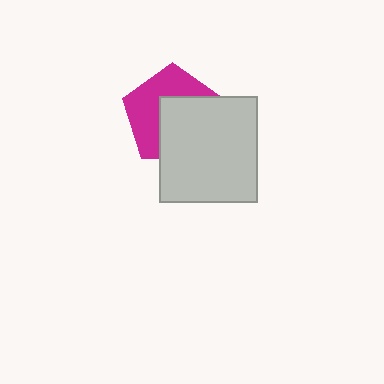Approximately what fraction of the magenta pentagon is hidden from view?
Roughly 51% of the magenta pentagon is hidden behind the light gray rectangle.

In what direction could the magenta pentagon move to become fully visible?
The magenta pentagon could move toward the upper-left. That would shift it out from behind the light gray rectangle entirely.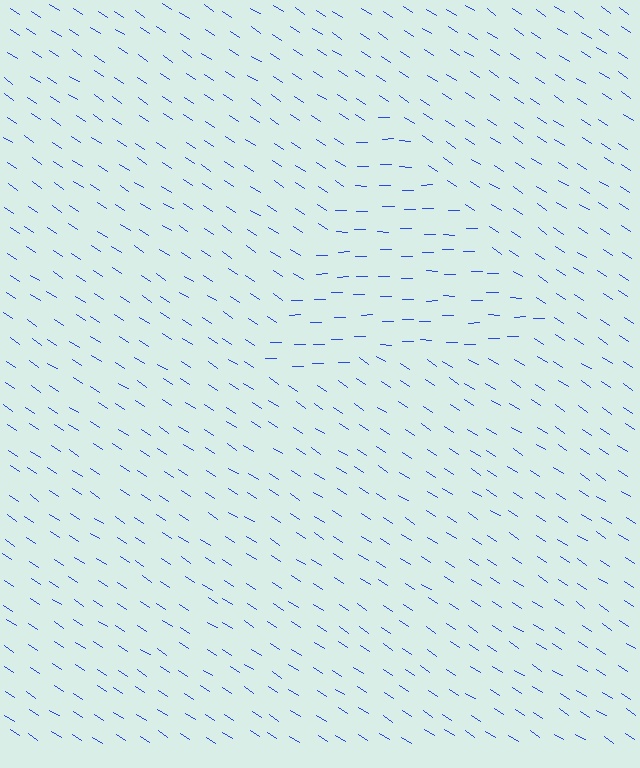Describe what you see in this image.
The image is filled with small blue line segments. A triangle region in the image has lines oriented differently from the surrounding lines, creating a visible texture boundary.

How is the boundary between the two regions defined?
The boundary is defined purely by a change in line orientation (approximately 33 degrees difference). All lines are the same color and thickness.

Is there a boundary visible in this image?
Yes, there is a texture boundary formed by a change in line orientation.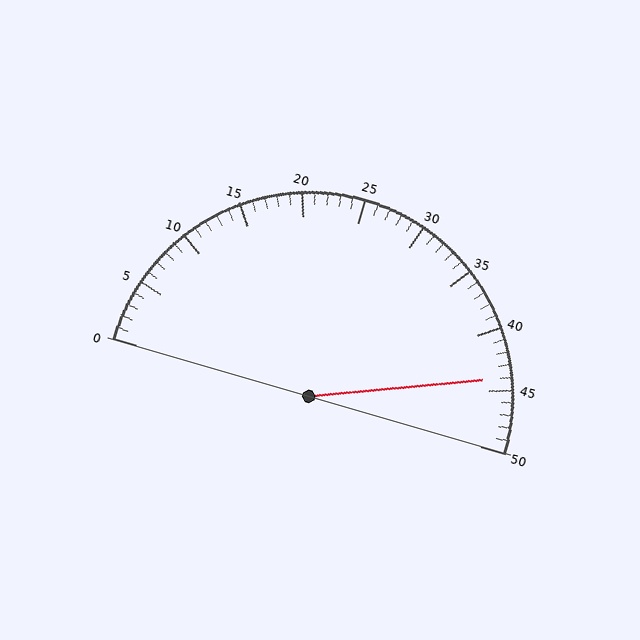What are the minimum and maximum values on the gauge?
The gauge ranges from 0 to 50.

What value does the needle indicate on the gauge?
The needle indicates approximately 44.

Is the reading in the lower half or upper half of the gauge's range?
The reading is in the upper half of the range (0 to 50).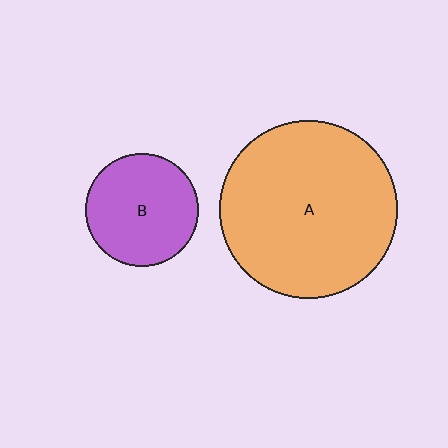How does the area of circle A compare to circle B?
Approximately 2.5 times.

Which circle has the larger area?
Circle A (orange).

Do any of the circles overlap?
No, none of the circles overlap.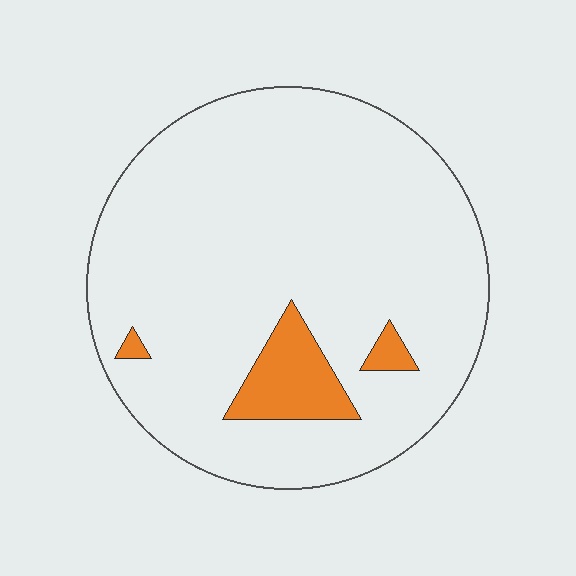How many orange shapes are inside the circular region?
3.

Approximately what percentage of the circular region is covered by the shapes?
Approximately 10%.